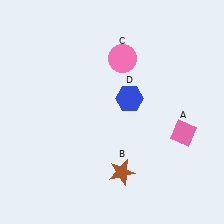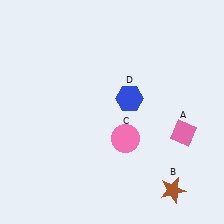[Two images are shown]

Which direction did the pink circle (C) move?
The pink circle (C) moved down.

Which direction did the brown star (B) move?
The brown star (B) moved right.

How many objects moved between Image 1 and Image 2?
2 objects moved between the two images.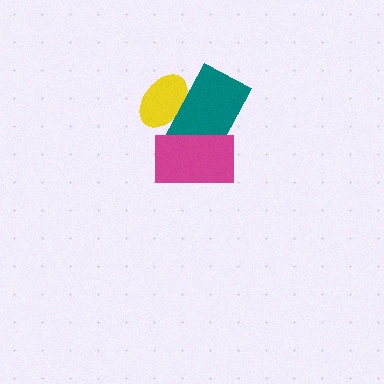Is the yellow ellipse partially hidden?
Yes, it is partially covered by another shape.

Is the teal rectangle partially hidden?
Yes, it is partially covered by another shape.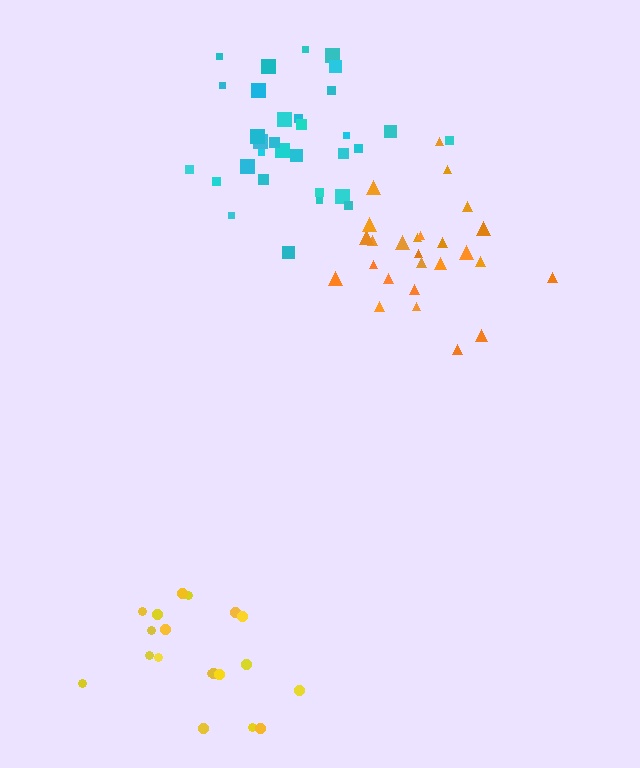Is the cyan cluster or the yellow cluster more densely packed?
Cyan.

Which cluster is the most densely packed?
Orange.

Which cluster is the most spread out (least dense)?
Yellow.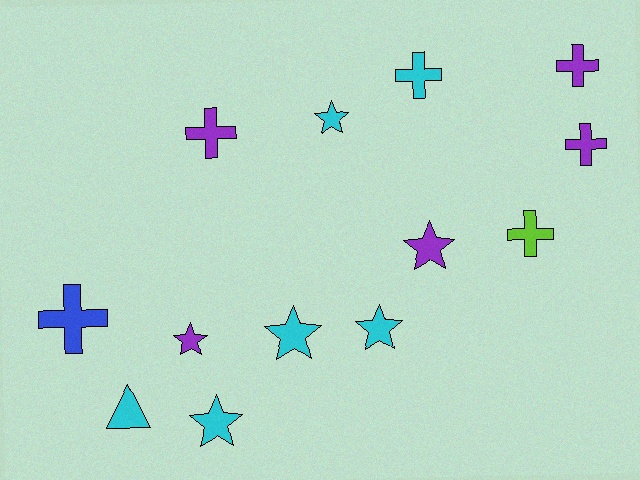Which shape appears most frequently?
Star, with 6 objects.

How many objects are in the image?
There are 13 objects.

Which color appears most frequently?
Cyan, with 6 objects.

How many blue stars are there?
There are no blue stars.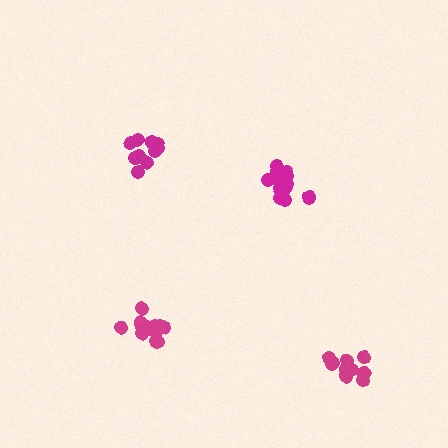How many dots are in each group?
Group 1: 14 dots, Group 2: 15 dots, Group 3: 10 dots, Group 4: 10 dots (49 total).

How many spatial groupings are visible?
There are 4 spatial groupings.